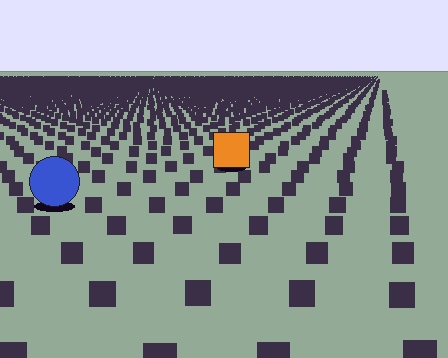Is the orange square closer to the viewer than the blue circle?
No. The blue circle is closer — you can tell from the texture gradient: the ground texture is coarser near it.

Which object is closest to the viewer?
The blue circle is closest. The texture marks near it are larger and more spread out.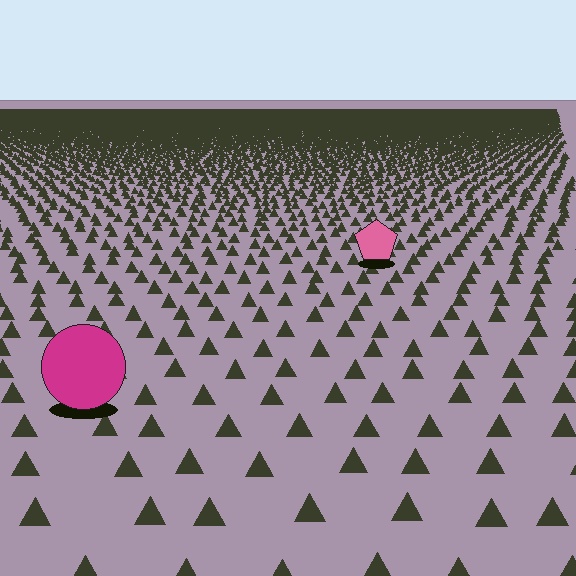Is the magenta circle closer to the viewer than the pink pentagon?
Yes. The magenta circle is closer — you can tell from the texture gradient: the ground texture is coarser near it.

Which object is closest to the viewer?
The magenta circle is closest. The texture marks near it are larger and more spread out.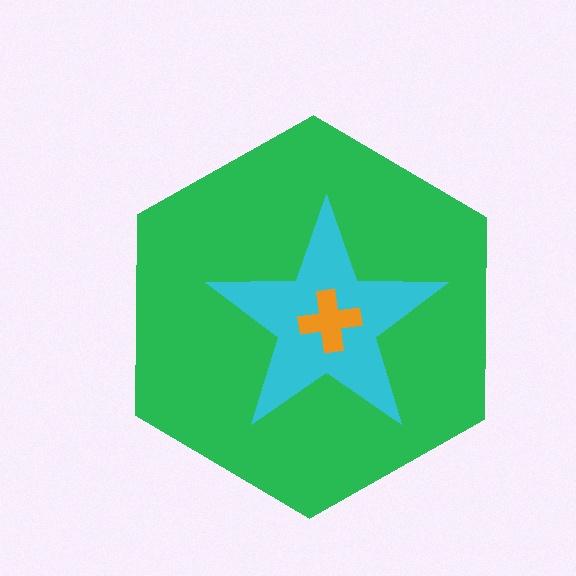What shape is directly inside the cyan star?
The orange cross.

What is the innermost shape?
The orange cross.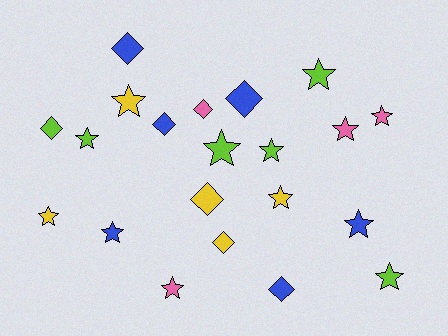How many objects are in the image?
There are 21 objects.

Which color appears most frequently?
Lime, with 6 objects.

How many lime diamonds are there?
There is 1 lime diamond.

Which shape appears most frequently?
Star, with 13 objects.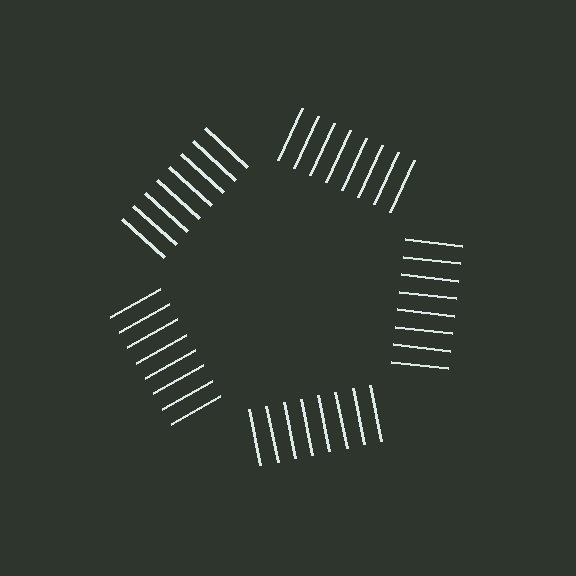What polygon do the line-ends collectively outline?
An illusory pentagon — the line segments terminate on its edges but no continuous stroke is drawn.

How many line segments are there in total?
40 — 8 along each of the 5 edges.